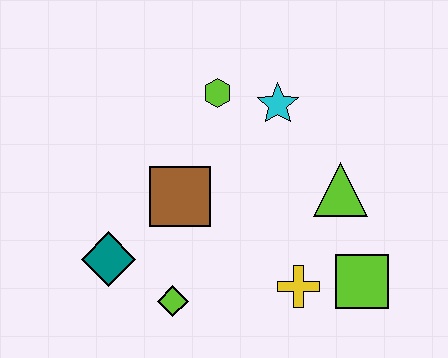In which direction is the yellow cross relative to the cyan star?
The yellow cross is below the cyan star.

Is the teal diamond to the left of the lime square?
Yes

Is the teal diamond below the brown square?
Yes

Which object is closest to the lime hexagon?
The cyan star is closest to the lime hexagon.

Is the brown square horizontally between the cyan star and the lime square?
No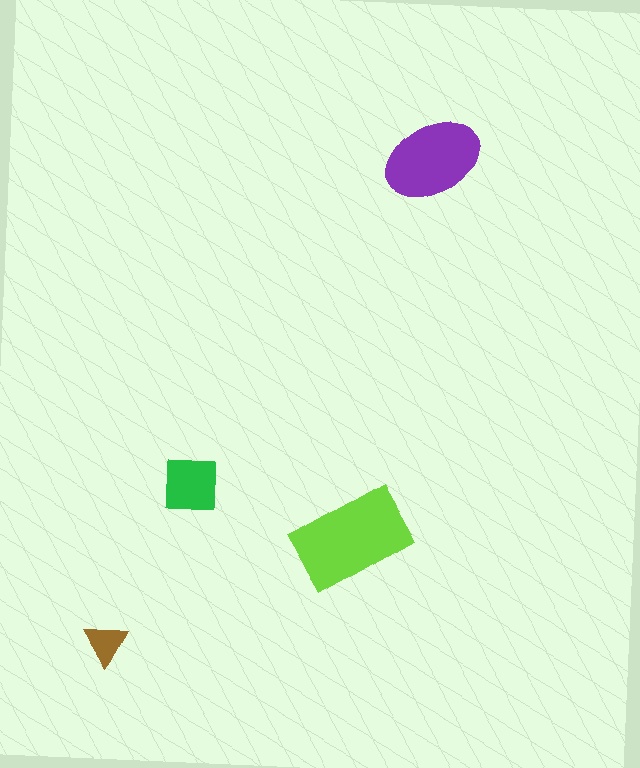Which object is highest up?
The purple ellipse is topmost.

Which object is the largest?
The lime rectangle.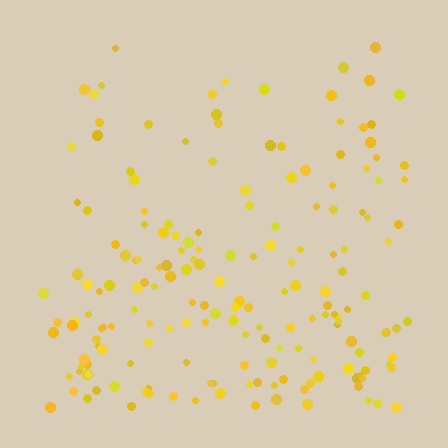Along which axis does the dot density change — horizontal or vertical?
Vertical.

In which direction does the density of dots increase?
From top to bottom, with the bottom side densest.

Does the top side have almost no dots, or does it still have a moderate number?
Still a moderate number, just noticeably fewer than the bottom.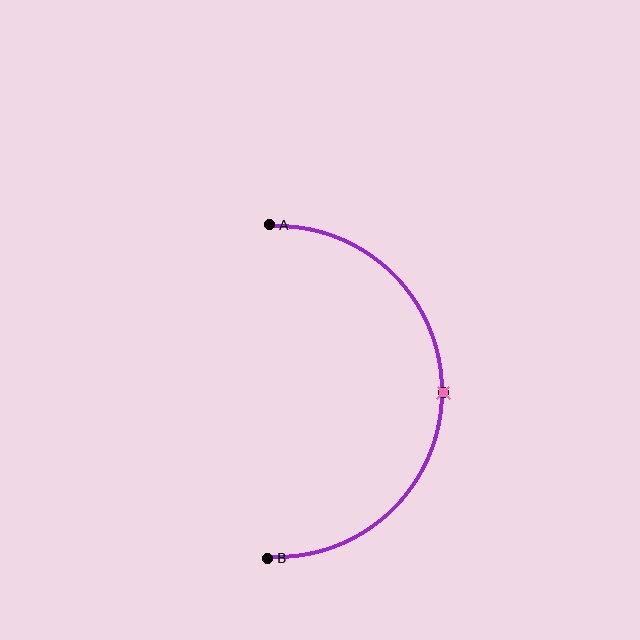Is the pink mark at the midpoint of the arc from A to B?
Yes. The pink mark lies on the arc at equal arc-length from both A and B — it is the arc midpoint.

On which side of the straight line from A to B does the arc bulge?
The arc bulges to the right of the straight line connecting A and B.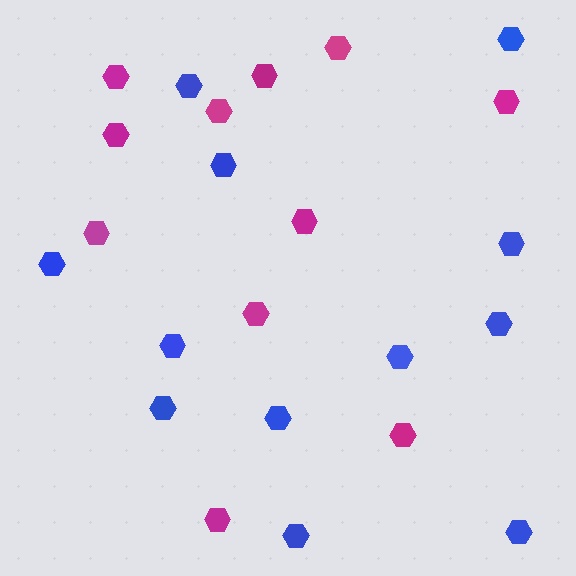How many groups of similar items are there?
There are 2 groups: one group of blue hexagons (12) and one group of magenta hexagons (11).